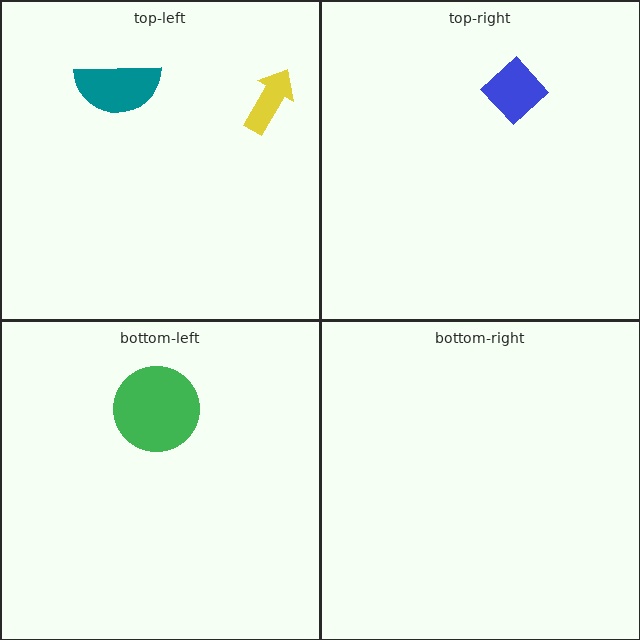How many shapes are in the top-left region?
2.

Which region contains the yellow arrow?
The top-left region.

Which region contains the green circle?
The bottom-left region.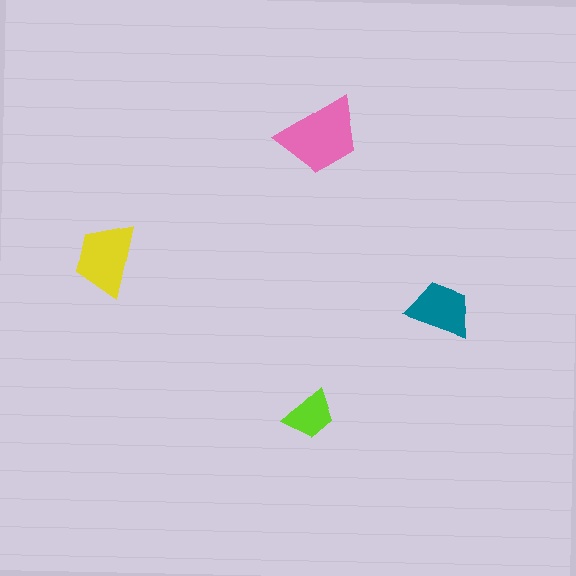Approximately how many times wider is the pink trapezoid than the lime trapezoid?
About 1.5 times wider.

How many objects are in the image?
There are 4 objects in the image.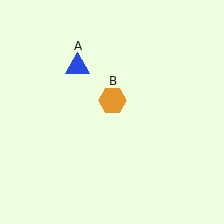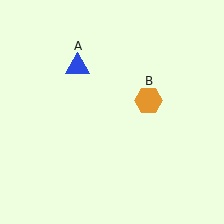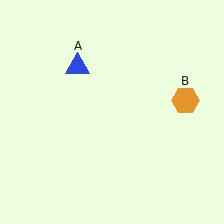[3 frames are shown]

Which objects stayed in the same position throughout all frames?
Blue triangle (object A) remained stationary.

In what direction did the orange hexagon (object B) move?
The orange hexagon (object B) moved right.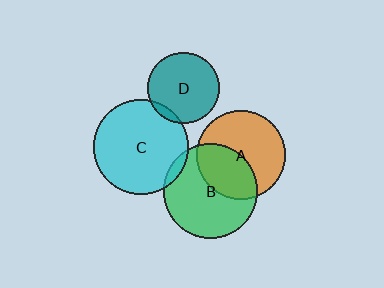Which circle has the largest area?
Circle C (cyan).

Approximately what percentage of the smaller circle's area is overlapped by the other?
Approximately 40%.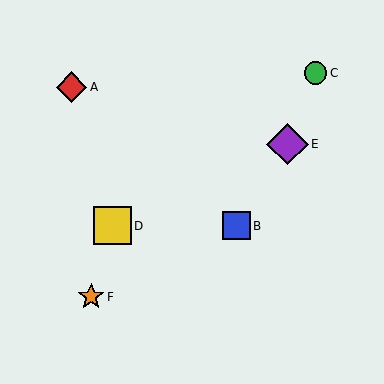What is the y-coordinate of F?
Object F is at y≈297.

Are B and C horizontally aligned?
No, B is at y≈226 and C is at y≈73.